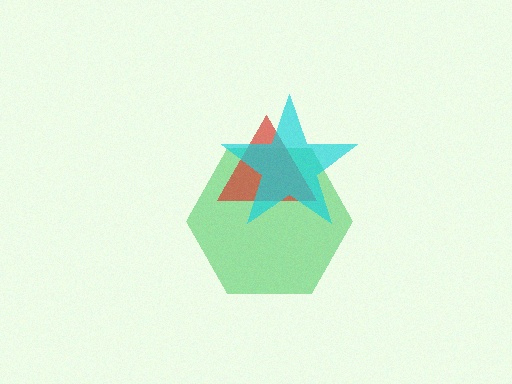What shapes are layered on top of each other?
The layered shapes are: a green hexagon, a red triangle, a cyan star.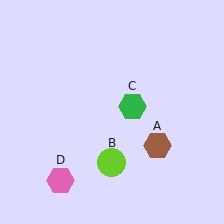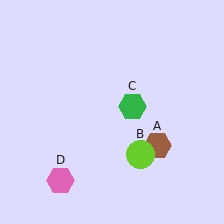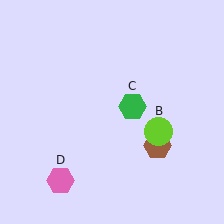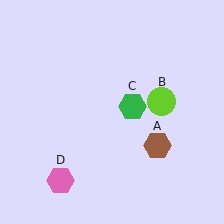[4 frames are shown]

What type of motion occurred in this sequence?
The lime circle (object B) rotated counterclockwise around the center of the scene.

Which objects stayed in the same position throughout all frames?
Brown hexagon (object A) and green hexagon (object C) and pink hexagon (object D) remained stationary.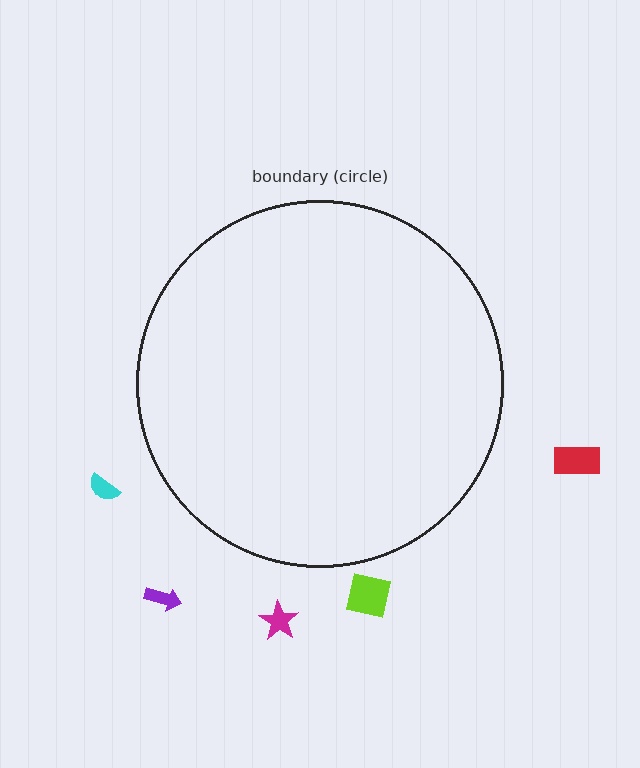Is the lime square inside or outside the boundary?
Outside.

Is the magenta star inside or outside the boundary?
Outside.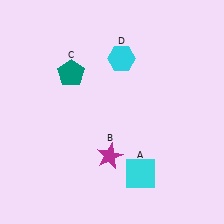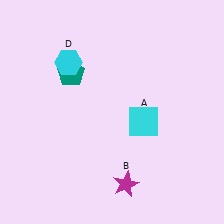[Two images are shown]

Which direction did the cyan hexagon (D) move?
The cyan hexagon (D) moved left.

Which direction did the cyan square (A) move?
The cyan square (A) moved up.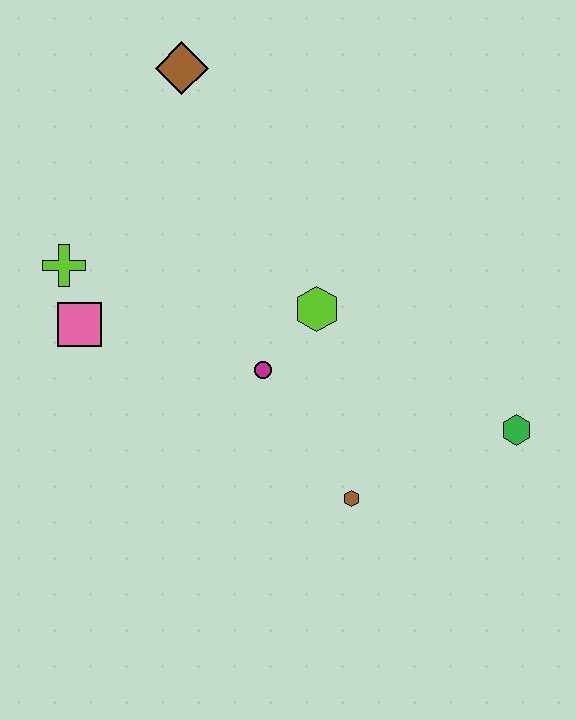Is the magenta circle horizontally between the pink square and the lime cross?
No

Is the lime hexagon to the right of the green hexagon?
No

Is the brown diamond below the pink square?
No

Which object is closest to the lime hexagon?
The magenta circle is closest to the lime hexagon.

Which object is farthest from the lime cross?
The green hexagon is farthest from the lime cross.